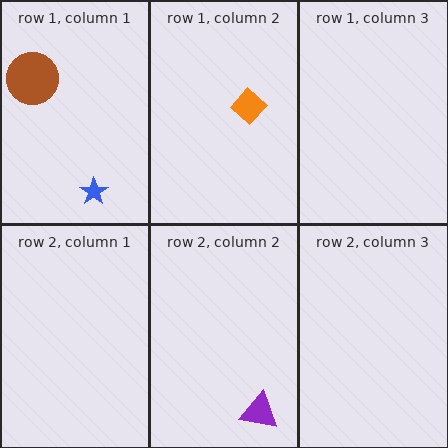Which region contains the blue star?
The row 1, column 1 region.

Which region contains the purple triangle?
The row 2, column 2 region.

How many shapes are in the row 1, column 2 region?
1.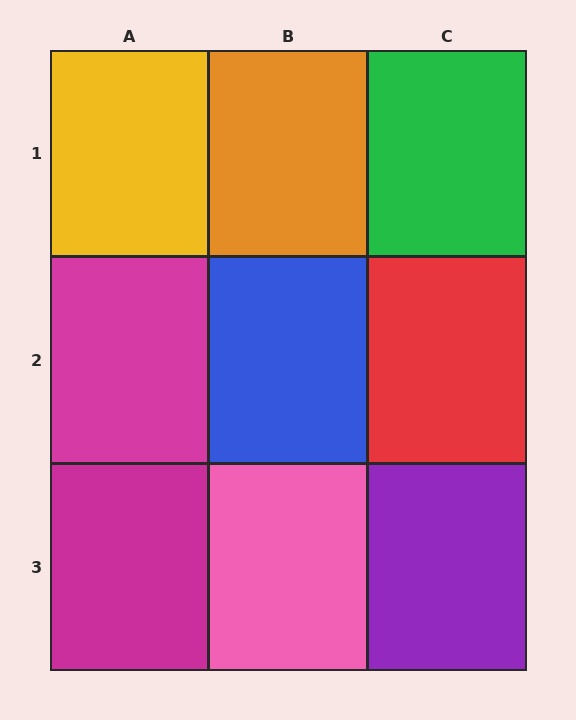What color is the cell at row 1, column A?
Yellow.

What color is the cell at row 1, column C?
Green.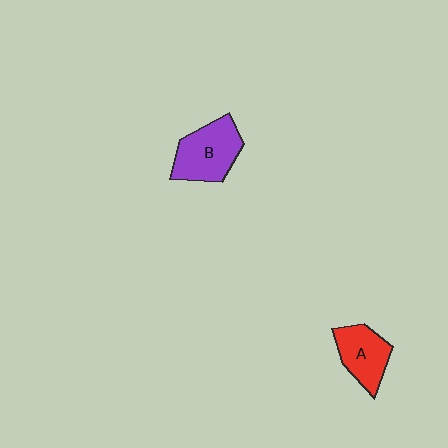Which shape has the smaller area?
Shape A (red).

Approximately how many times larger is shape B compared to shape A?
Approximately 1.3 times.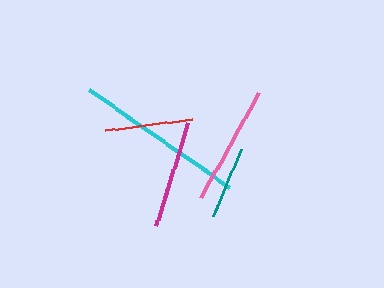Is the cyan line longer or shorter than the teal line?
The cyan line is longer than the teal line.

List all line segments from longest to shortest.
From longest to shortest: cyan, pink, magenta, red, teal.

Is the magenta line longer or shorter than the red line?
The magenta line is longer than the red line.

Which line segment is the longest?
The cyan line is the longest at approximately 171 pixels.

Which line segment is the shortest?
The teal line is the shortest at approximately 74 pixels.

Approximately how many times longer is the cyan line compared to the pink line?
The cyan line is approximately 1.4 times the length of the pink line.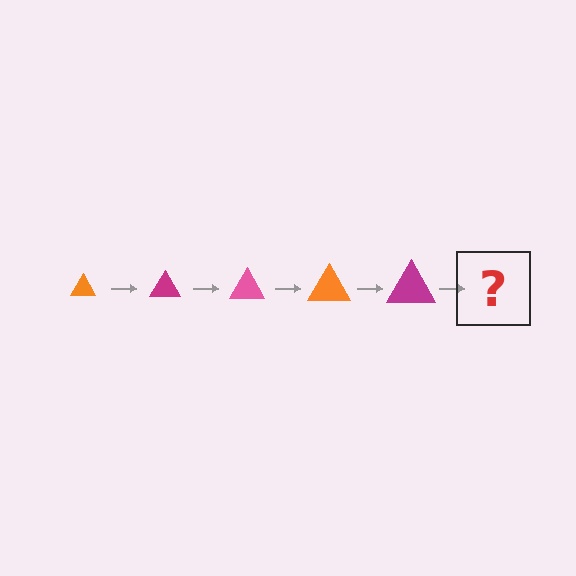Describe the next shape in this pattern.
It should be a pink triangle, larger than the previous one.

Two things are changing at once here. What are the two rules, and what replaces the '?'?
The two rules are that the triangle grows larger each step and the color cycles through orange, magenta, and pink. The '?' should be a pink triangle, larger than the previous one.